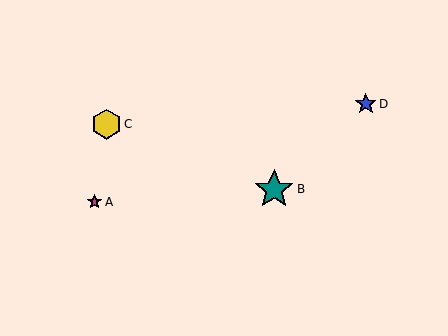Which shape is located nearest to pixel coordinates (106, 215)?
The magenta star (labeled A) at (94, 202) is nearest to that location.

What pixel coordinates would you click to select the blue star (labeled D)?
Click at (366, 104) to select the blue star D.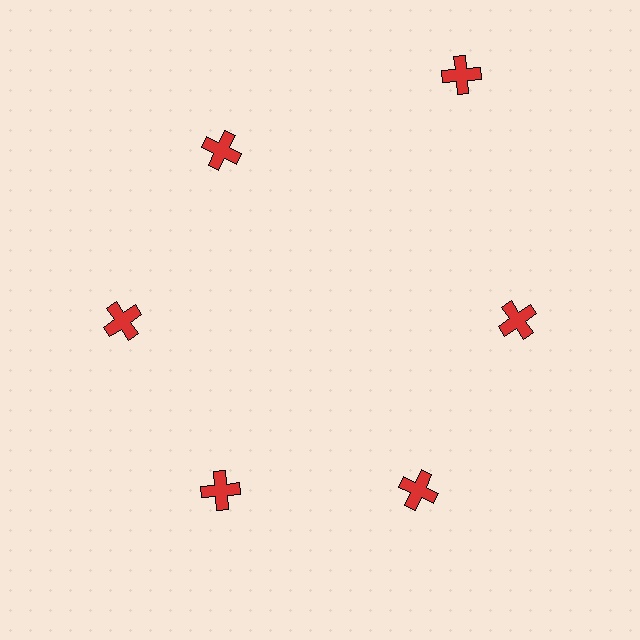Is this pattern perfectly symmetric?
No. The 6 red crosses are arranged in a ring, but one element near the 1 o'clock position is pushed outward from the center, breaking the 6-fold rotational symmetry.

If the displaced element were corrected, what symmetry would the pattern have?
It would have 6-fold rotational symmetry — the pattern would map onto itself every 60 degrees.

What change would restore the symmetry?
The symmetry would be restored by moving it inward, back onto the ring so that all 6 crosses sit at equal angles and equal distance from the center.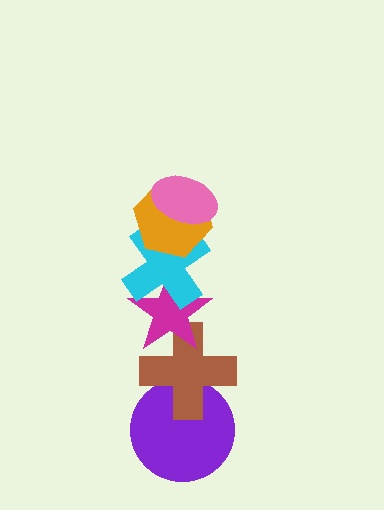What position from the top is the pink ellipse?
The pink ellipse is 1st from the top.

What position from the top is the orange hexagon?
The orange hexagon is 2nd from the top.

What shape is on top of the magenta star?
The cyan cross is on top of the magenta star.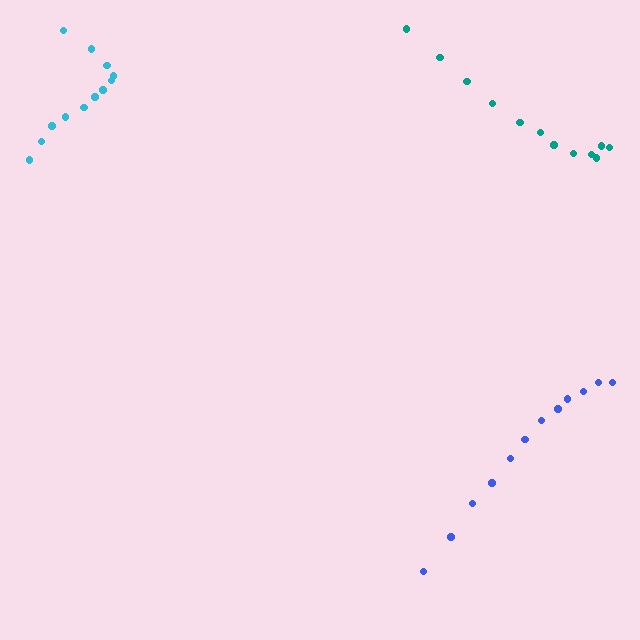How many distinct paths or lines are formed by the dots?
There are 3 distinct paths.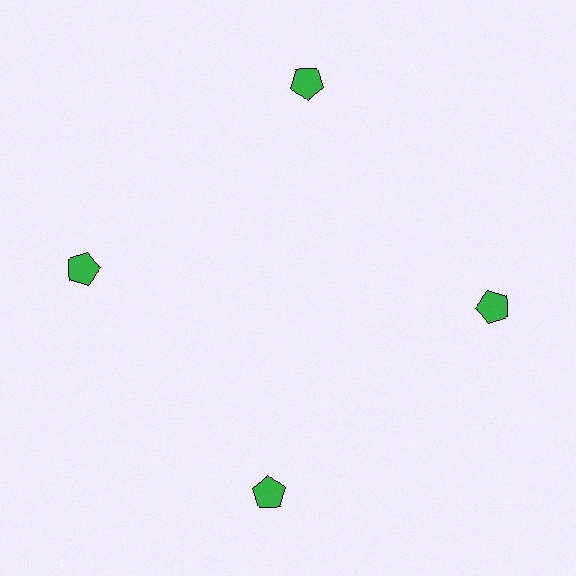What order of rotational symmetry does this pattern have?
This pattern has 4-fold rotational symmetry.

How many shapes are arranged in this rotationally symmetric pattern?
There are 4 shapes, arranged in 4 groups of 1.